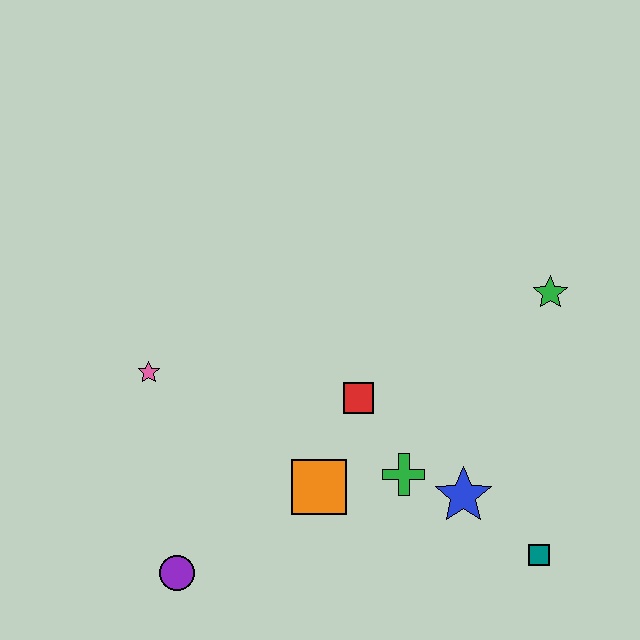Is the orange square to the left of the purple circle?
No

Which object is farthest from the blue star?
The pink star is farthest from the blue star.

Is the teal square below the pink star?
Yes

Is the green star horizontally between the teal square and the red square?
No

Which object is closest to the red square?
The green cross is closest to the red square.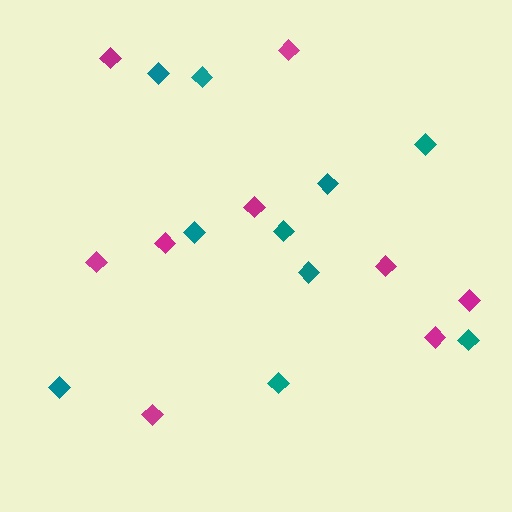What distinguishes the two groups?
There are 2 groups: one group of magenta diamonds (9) and one group of teal diamonds (10).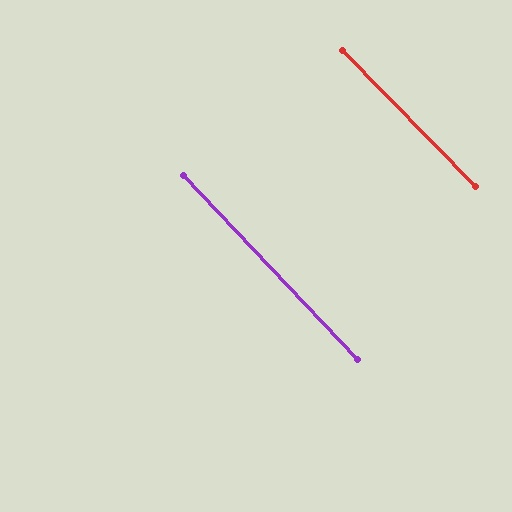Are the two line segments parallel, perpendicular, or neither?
Parallel — their directions differ by only 0.9°.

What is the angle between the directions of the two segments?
Approximately 1 degree.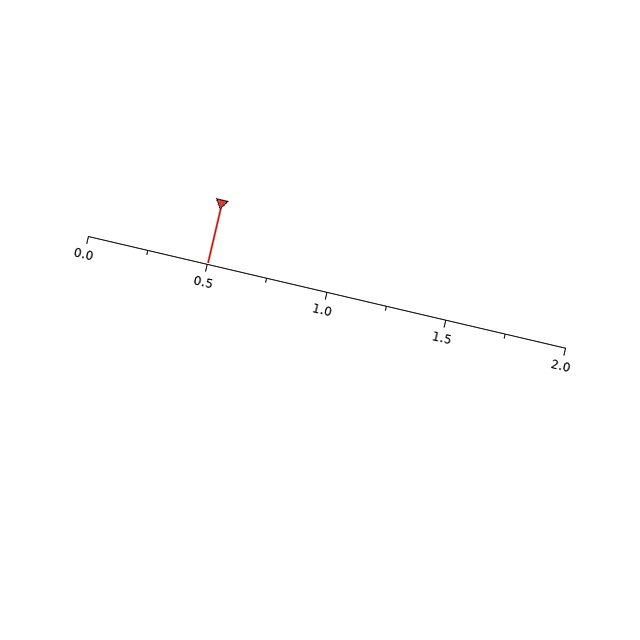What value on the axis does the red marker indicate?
The marker indicates approximately 0.5.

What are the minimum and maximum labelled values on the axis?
The axis runs from 0.0 to 2.0.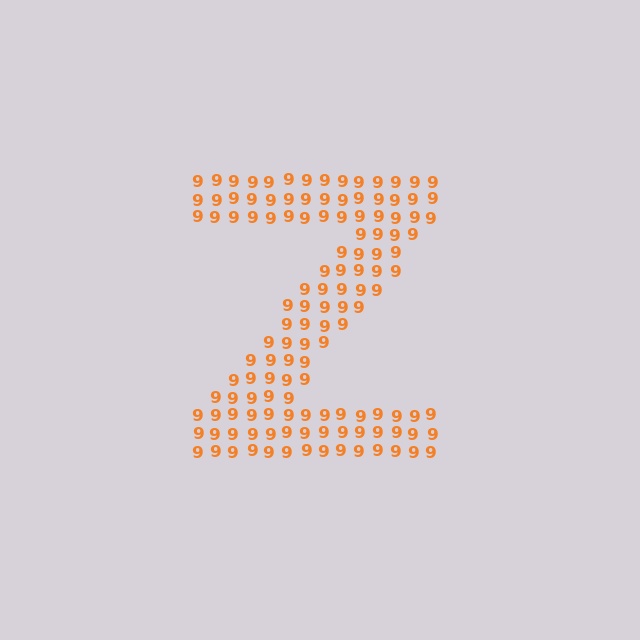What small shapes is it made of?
It is made of small digit 9's.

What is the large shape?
The large shape is the letter Z.